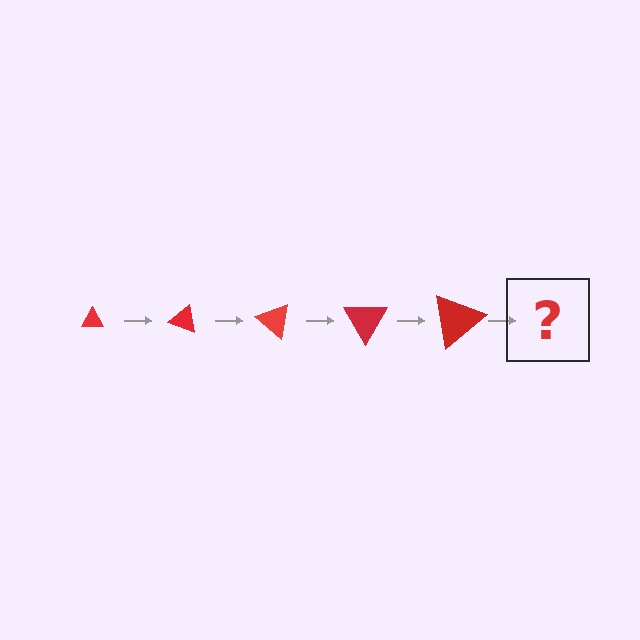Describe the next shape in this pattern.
It should be a triangle, larger than the previous one and rotated 100 degrees from the start.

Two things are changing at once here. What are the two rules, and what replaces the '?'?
The two rules are that the triangle grows larger each step and it rotates 20 degrees each step. The '?' should be a triangle, larger than the previous one and rotated 100 degrees from the start.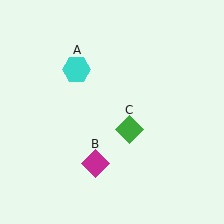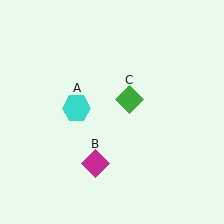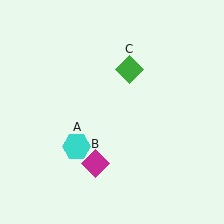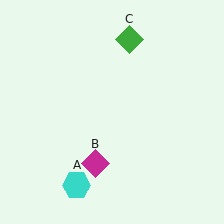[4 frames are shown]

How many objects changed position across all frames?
2 objects changed position: cyan hexagon (object A), green diamond (object C).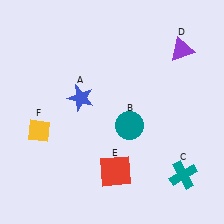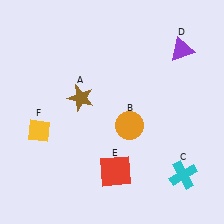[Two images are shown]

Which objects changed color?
A changed from blue to brown. B changed from teal to orange. C changed from teal to cyan.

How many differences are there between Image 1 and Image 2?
There are 3 differences between the two images.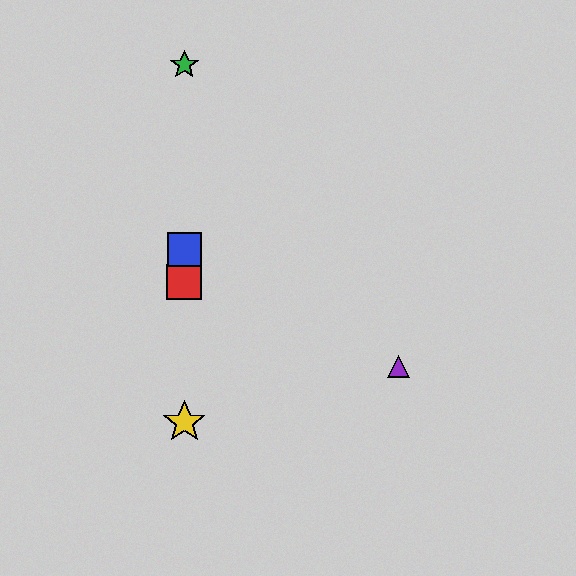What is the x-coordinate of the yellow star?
The yellow star is at x≈184.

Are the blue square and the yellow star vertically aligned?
Yes, both are at x≈184.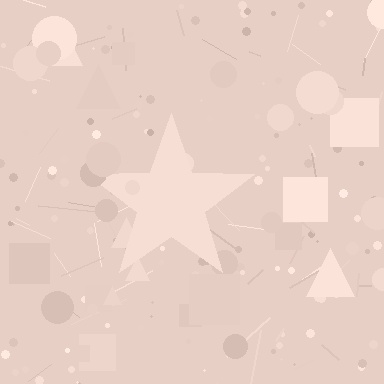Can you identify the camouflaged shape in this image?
The camouflaged shape is a star.